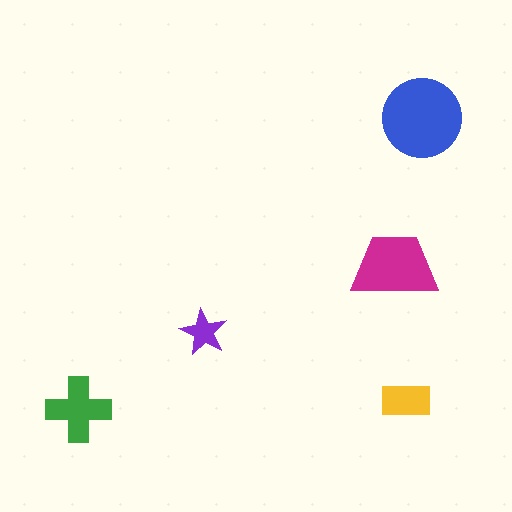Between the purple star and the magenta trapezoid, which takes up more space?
The magenta trapezoid.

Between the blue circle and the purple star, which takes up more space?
The blue circle.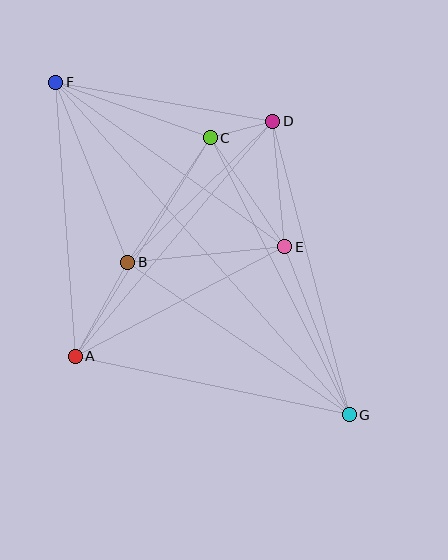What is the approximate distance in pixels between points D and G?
The distance between D and G is approximately 303 pixels.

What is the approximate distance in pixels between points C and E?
The distance between C and E is approximately 132 pixels.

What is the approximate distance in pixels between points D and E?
The distance between D and E is approximately 126 pixels.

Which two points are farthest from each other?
Points F and G are farthest from each other.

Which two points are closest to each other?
Points C and D are closest to each other.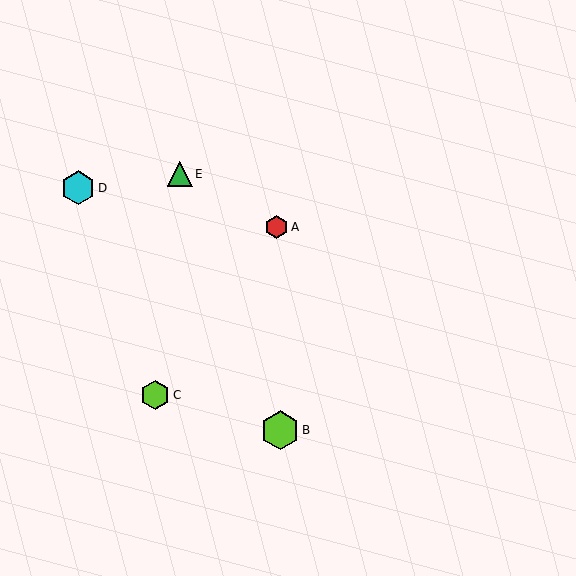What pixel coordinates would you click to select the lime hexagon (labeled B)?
Click at (280, 430) to select the lime hexagon B.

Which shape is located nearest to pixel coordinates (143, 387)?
The lime hexagon (labeled C) at (155, 395) is nearest to that location.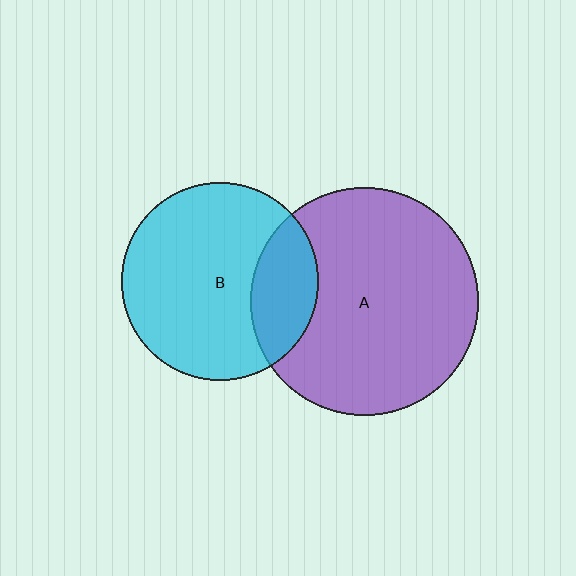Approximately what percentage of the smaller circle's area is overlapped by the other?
Approximately 25%.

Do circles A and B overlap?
Yes.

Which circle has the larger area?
Circle A (purple).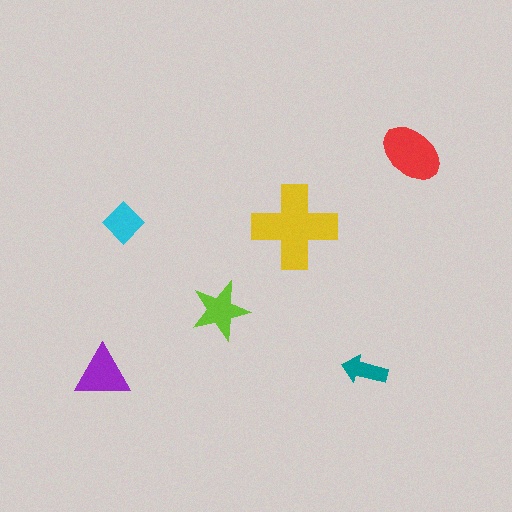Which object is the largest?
The yellow cross.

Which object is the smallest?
The teal arrow.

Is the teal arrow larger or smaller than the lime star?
Smaller.